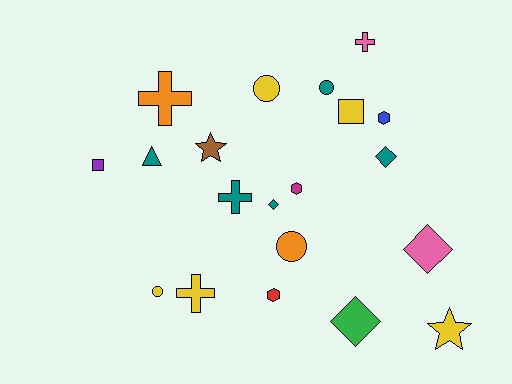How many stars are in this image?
There are 2 stars.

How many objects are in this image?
There are 20 objects.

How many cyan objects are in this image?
There are no cyan objects.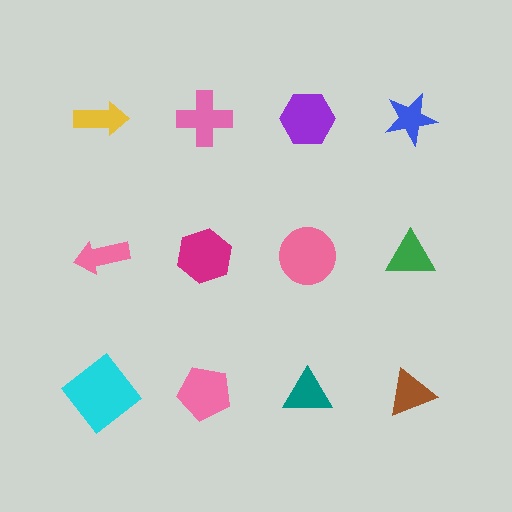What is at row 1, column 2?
A pink cross.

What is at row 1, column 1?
A yellow arrow.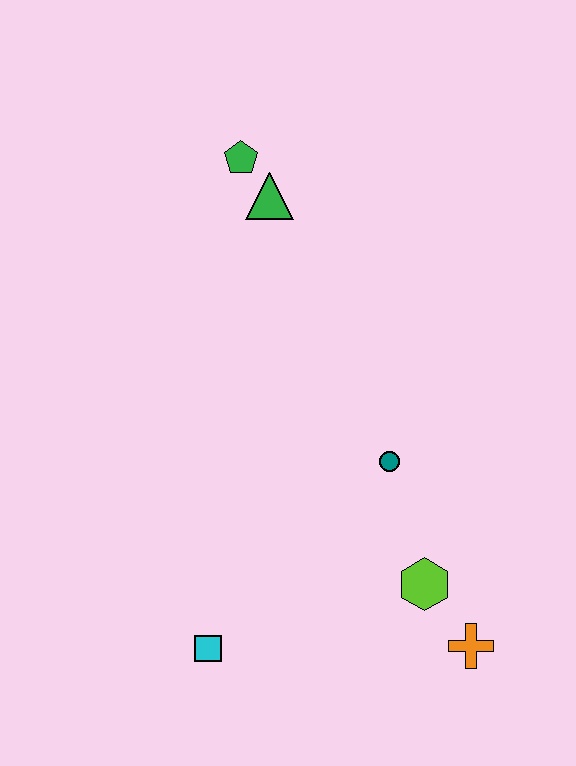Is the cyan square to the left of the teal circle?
Yes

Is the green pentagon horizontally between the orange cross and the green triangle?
No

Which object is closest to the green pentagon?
The green triangle is closest to the green pentagon.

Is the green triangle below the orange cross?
No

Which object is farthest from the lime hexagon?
The green pentagon is farthest from the lime hexagon.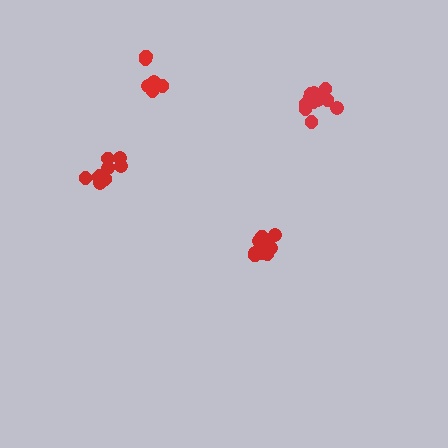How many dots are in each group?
Group 1: 12 dots, Group 2: 9 dots, Group 3: 10 dots, Group 4: 7 dots (38 total).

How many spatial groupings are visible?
There are 4 spatial groupings.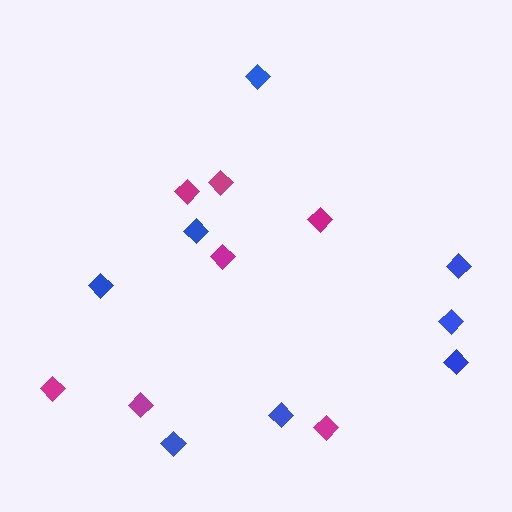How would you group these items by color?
There are 2 groups: one group of blue diamonds (8) and one group of magenta diamonds (7).